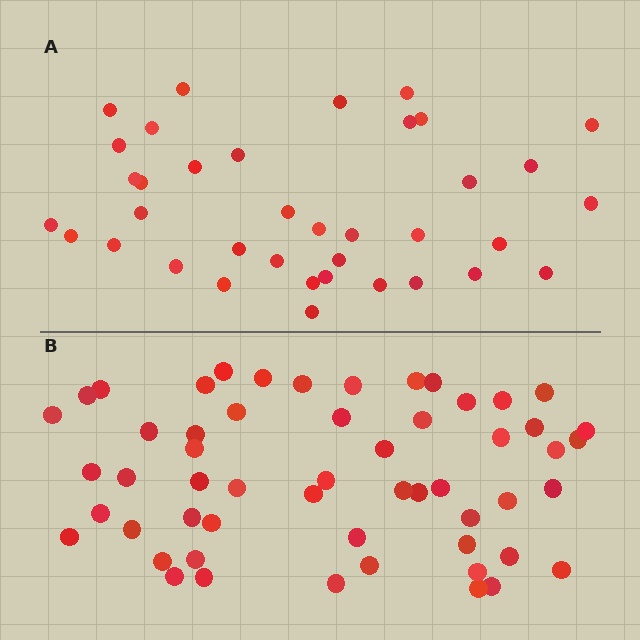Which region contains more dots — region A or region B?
Region B (the bottom region) has more dots.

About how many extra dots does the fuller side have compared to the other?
Region B has approximately 20 more dots than region A.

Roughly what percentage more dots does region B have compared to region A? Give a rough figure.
About 50% more.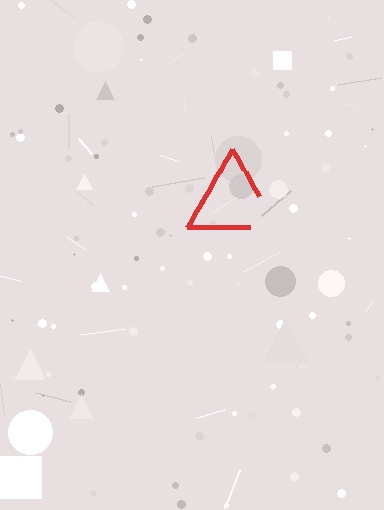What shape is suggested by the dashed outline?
The dashed outline suggests a triangle.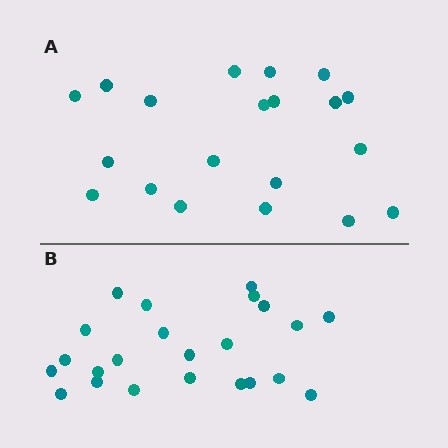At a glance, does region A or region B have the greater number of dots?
Region B (the bottom region) has more dots.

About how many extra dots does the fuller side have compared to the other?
Region B has just a few more — roughly 2 or 3 more dots than region A.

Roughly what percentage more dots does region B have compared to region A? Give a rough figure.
About 15% more.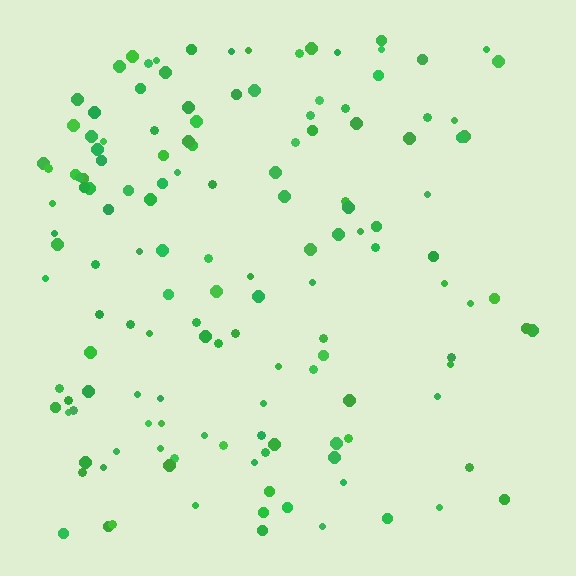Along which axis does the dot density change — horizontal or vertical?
Horizontal.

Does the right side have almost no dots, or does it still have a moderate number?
Still a moderate number, just noticeably fewer than the left.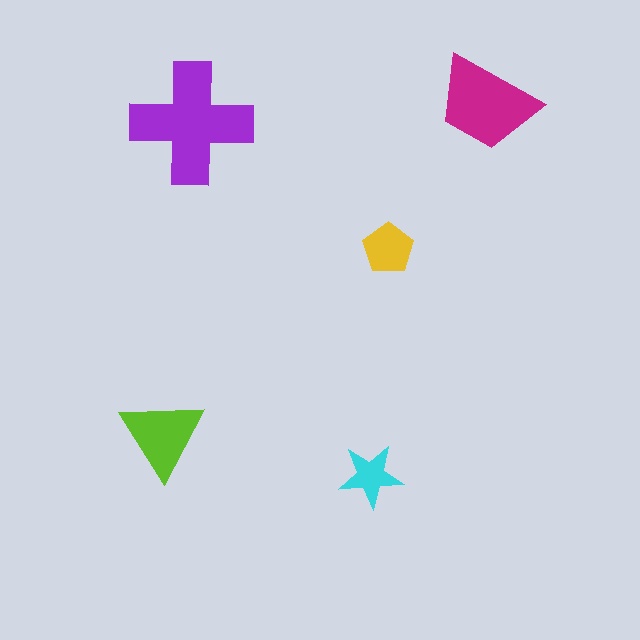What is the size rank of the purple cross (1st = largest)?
1st.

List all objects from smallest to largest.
The cyan star, the yellow pentagon, the lime triangle, the magenta trapezoid, the purple cross.